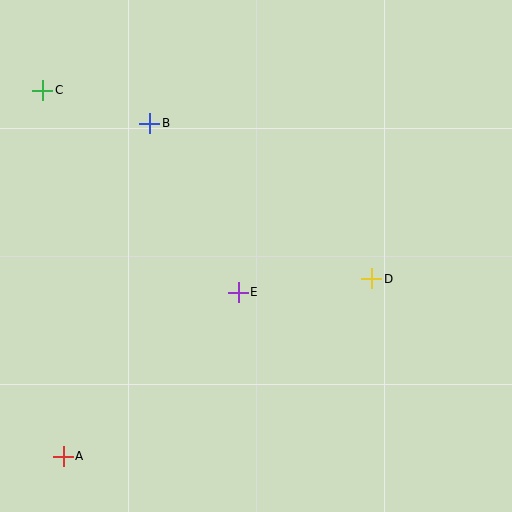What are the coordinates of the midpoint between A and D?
The midpoint between A and D is at (217, 367).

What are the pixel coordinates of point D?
Point D is at (372, 279).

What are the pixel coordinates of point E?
Point E is at (238, 292).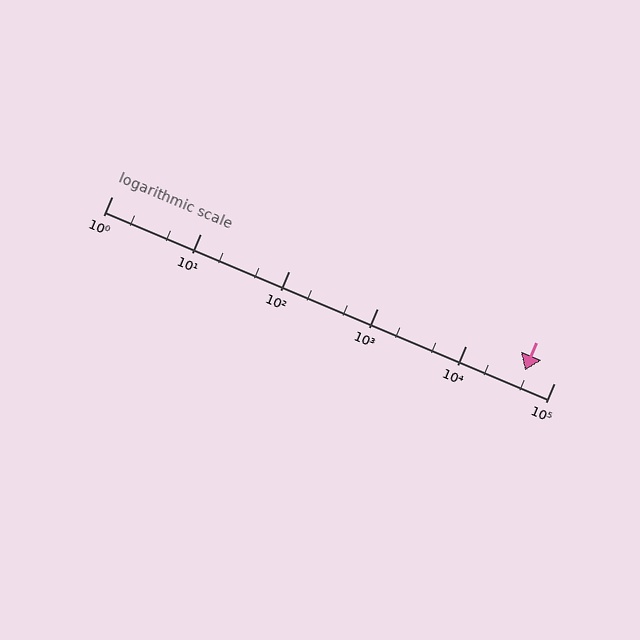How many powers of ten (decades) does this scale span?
The scale spans 5 decades, from 1 to 100000.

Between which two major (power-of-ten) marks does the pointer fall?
The pointer is between 10000 and 100000.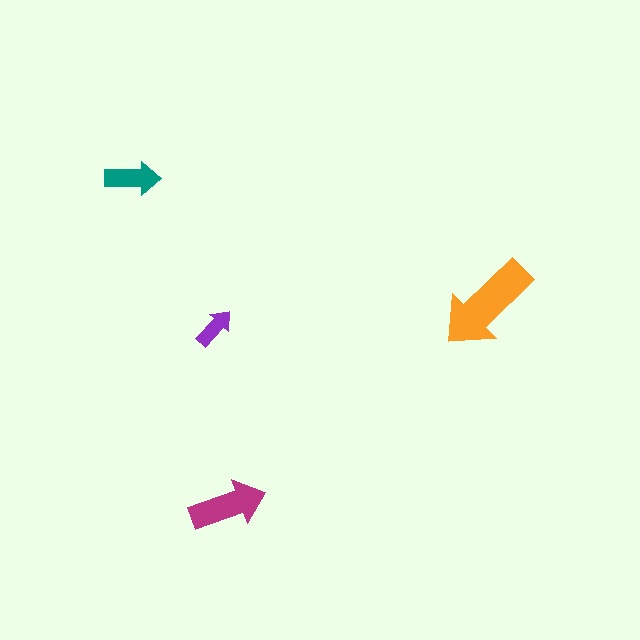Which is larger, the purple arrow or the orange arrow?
The orange one.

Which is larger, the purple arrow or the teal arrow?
The teal one.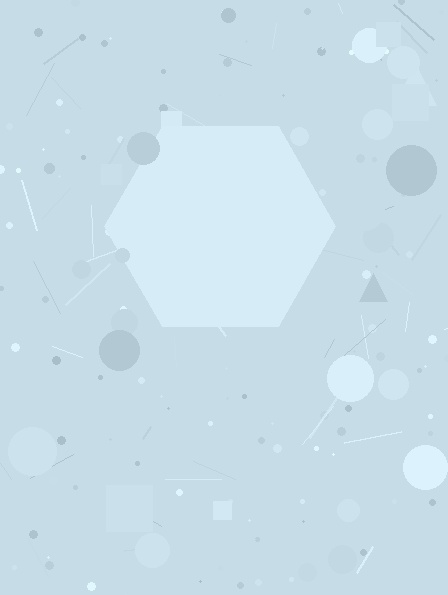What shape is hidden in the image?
A hexagon is hidden in the image.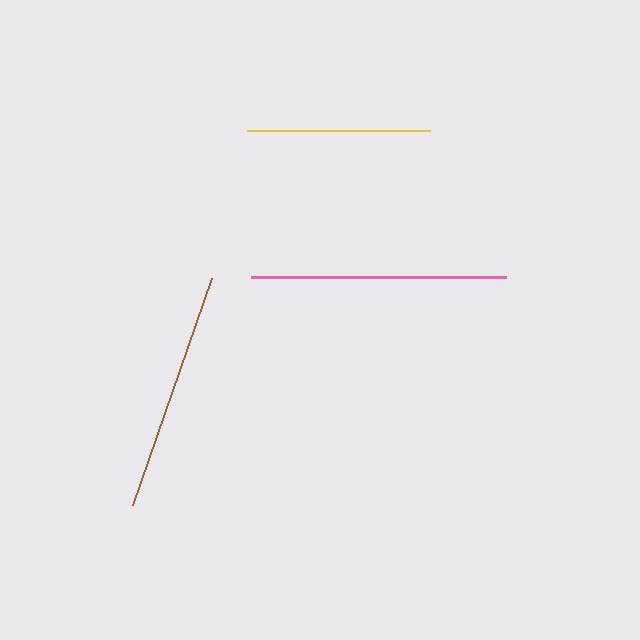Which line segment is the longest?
The pink line is the longest at approximately 255 pixels.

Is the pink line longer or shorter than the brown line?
The pink line is longer than the brown line.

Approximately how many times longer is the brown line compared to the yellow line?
The brown line is approximately 1.3 times the length of the yellow line.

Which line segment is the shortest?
The yellow line is the shortest at approximately 183 pixels.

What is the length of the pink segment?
The pink segment is approximately 255 pixels long.